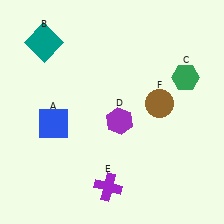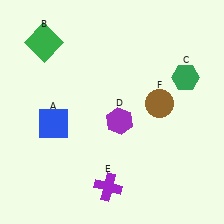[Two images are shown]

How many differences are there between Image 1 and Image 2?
There is 1 difference between the two images.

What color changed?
The square (B) changed from teal in Image 1 to green in Image 2.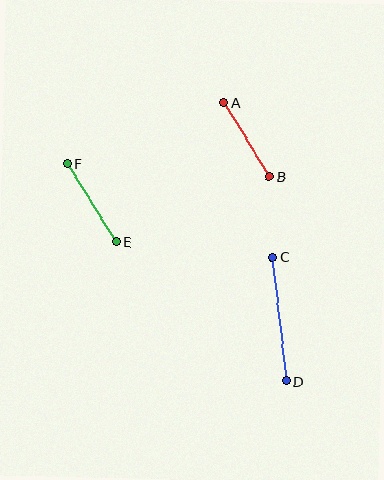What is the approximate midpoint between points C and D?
The midpoint is at approximately (279, 319) pixels.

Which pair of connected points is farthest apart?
Points C and D are farthest apart.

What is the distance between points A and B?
The distance is approximately 86 pixels.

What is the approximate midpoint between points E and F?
The midpoint is at approximately (92, 203) pixels.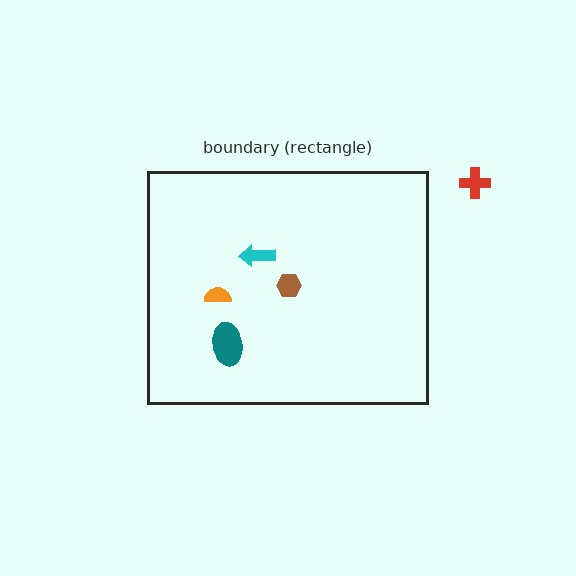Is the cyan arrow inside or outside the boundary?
Inside.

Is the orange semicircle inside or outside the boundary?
Inside.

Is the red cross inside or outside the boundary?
Outside.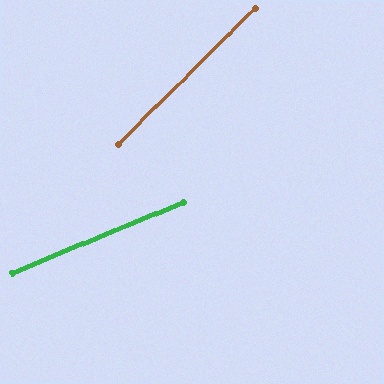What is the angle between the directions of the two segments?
Approximately 22 degrees.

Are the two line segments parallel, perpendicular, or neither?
Neither parallel nor perpendicular — they differ by about 22°.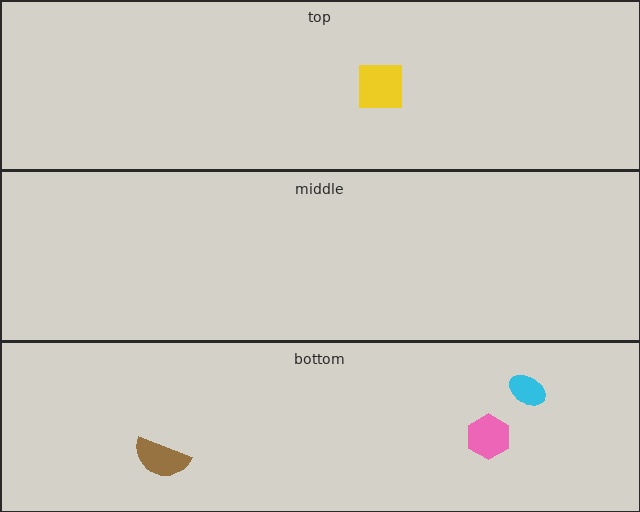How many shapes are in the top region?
1.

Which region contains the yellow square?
The top region.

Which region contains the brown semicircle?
The bottom region.